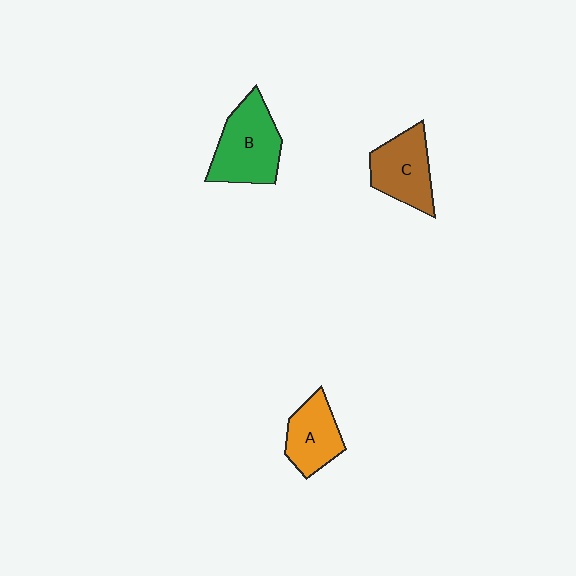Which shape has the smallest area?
Shape A (orange).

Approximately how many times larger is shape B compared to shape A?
Approximately 1.4 times.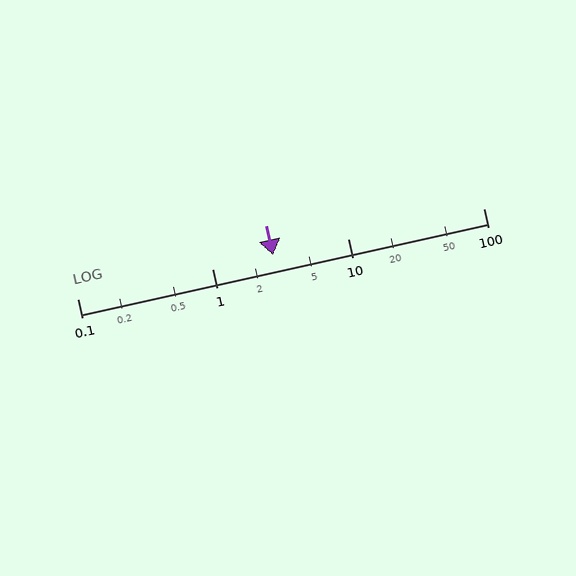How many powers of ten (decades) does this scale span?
The scale spans 3 decades, from 0.1 to 100.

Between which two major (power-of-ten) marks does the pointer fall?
The pointer is between 1 and 10.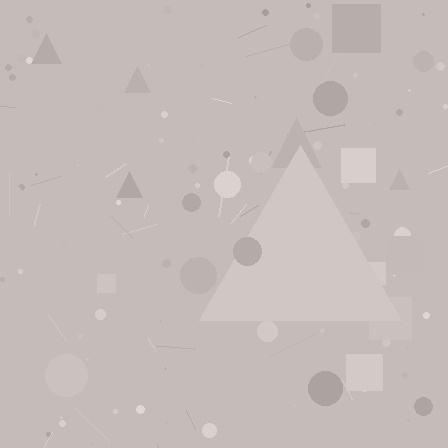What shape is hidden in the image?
A triangle is hidden in the image.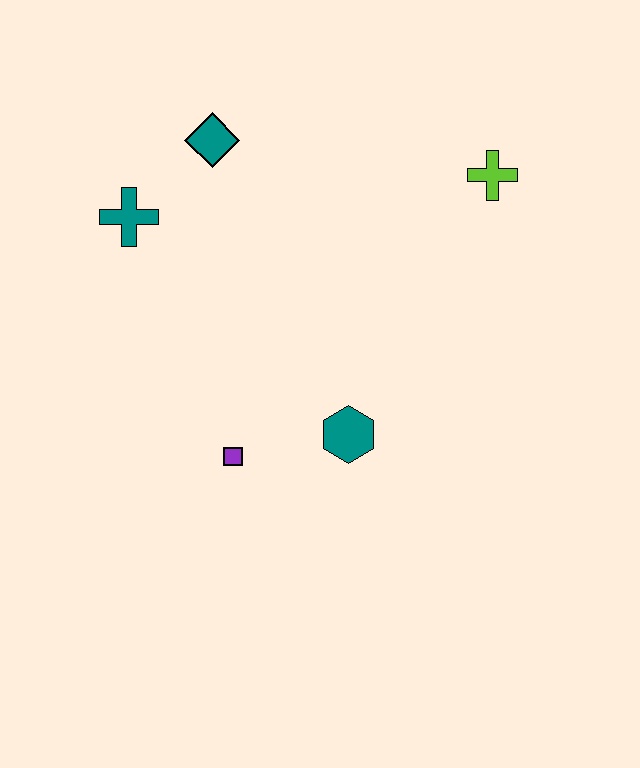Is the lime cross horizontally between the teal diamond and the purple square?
No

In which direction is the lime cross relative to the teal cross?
The lime cross is to the right of the teal cross.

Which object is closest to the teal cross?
The teal diamond is closest to the teal cross.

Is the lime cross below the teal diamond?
Yes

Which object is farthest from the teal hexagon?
The teal diamond is farthest from the teal hexagon.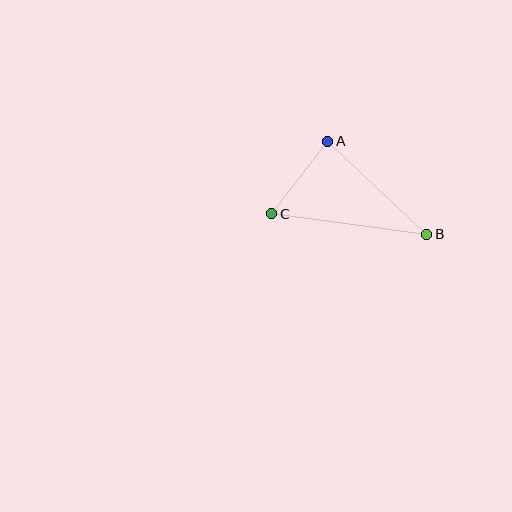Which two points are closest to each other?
Points A and C are closest to each other.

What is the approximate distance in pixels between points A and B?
The distance between A and B is approximately 136 pixels.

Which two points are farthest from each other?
Points B and C are farthest from each other.